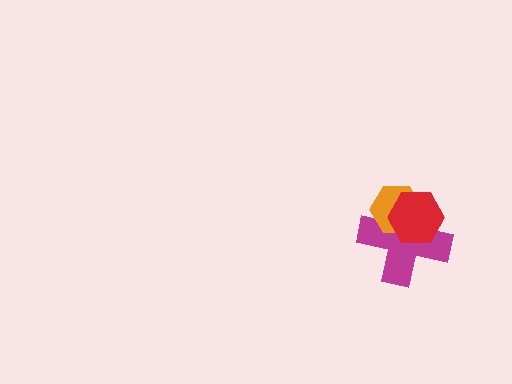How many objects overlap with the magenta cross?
2 objects overlap with the magenta cross.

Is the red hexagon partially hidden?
No, no other shape covers it.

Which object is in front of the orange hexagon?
The red hexagon is in front of the orange hexagon.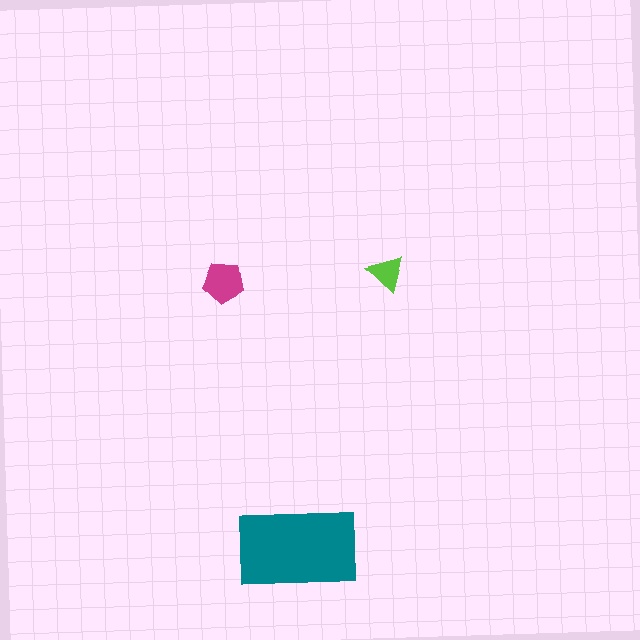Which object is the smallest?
The lime triangle.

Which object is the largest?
The teal rectangle.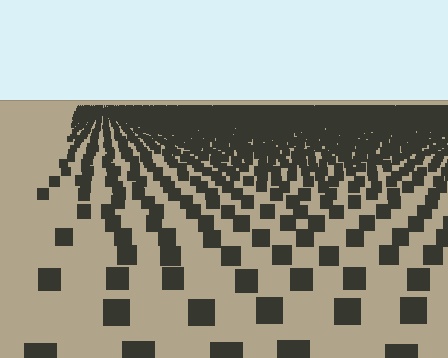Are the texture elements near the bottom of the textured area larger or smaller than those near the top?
Larger. Near the bottom, elements are closer to the viewer and appear at a bigger on-screen size.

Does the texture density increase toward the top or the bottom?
Density increases toward the top.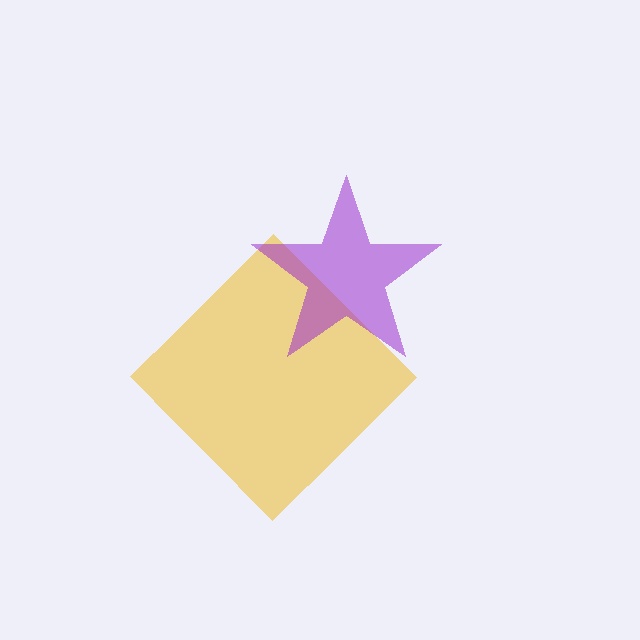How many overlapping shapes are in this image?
There are 2 overlapping shapes in the image.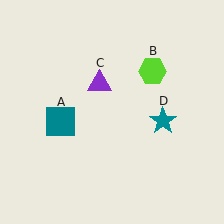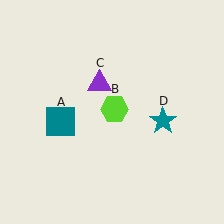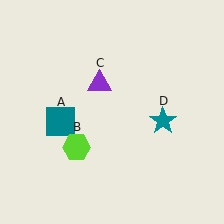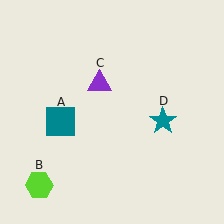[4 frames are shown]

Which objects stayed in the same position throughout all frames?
Teal square (object A) and purple triangle (object C) and teal star (object D) remained stationary.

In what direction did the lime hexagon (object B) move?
The lime hexagon (object B) moved down and to the left.